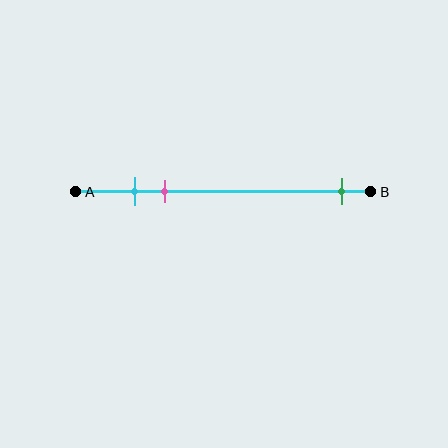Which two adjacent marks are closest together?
The cyan and pink marks are the closest adjacent pair.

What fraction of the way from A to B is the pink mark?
The pink mark is approximately 30% (0.3) of the way from A to B.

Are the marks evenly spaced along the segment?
No, the marks are not evenly spaced.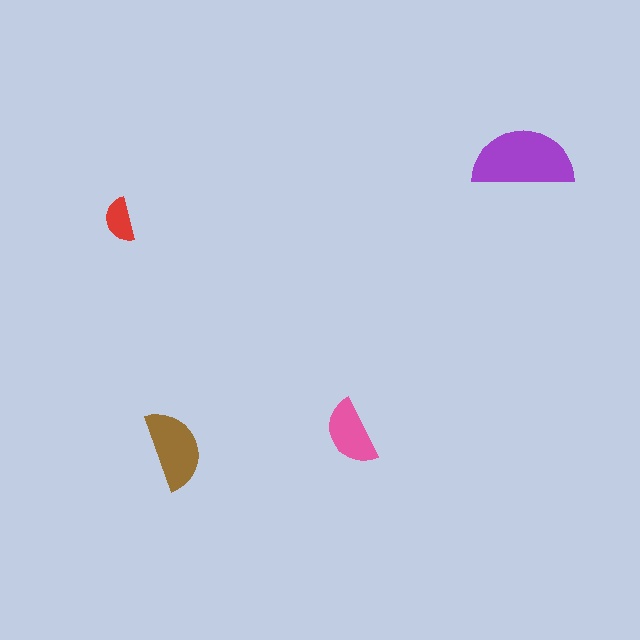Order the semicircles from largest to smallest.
the purple one, the brown one, the pink one, the red one.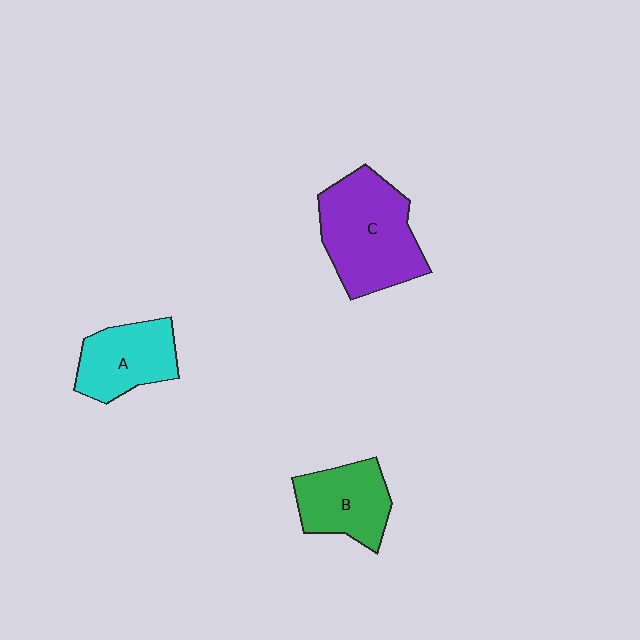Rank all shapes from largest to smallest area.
From largest to smallest: C (purple), B (green), A (cyan).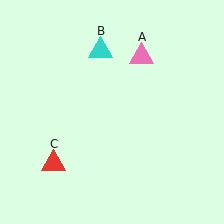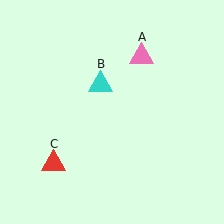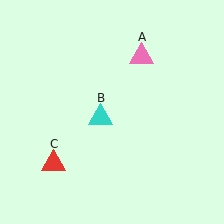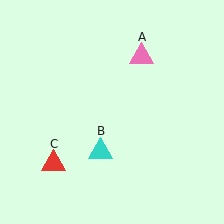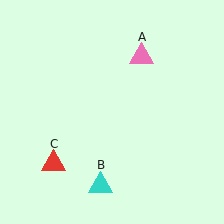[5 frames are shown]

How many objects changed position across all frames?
1 object changed position: cyan triangle (object B).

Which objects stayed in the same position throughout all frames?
Pink triangle (object A) and red triangle (object C) remained stationary.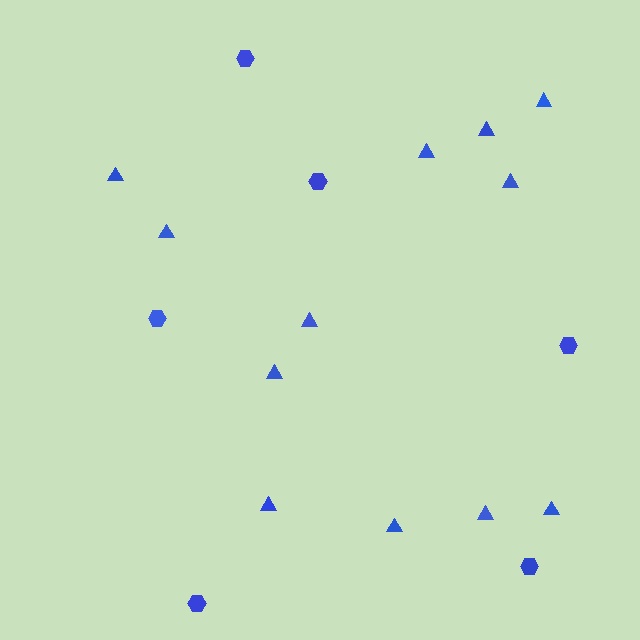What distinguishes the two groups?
There are 2 groups: one group of hexagons (6) and one group of triangles (12).